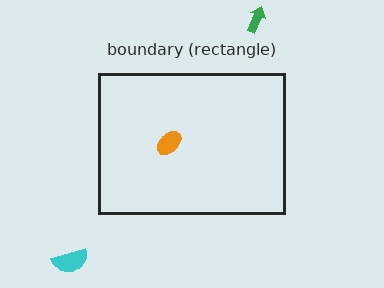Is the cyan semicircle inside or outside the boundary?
Outside.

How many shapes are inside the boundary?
1 inside, 2 outside.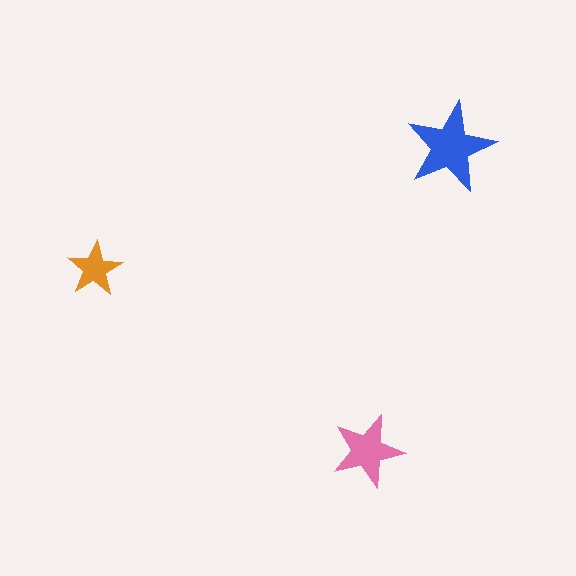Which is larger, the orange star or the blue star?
The blue one.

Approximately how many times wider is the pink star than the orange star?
About 1.5 times wider.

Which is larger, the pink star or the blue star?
The blue one.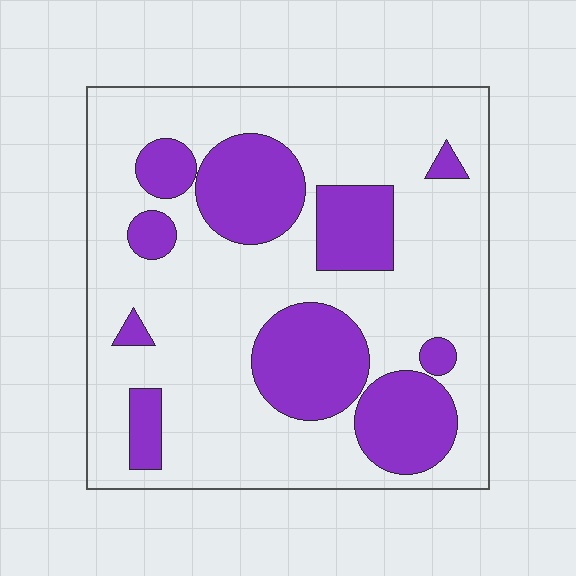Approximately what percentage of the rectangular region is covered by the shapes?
Approximately 30%.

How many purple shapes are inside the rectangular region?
10.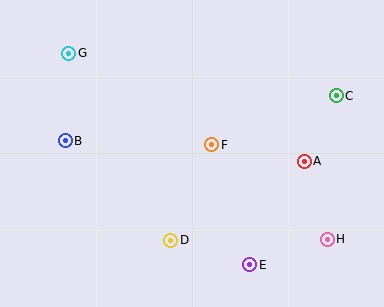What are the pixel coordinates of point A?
Point A is at (304, 161).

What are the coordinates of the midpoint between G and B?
The midpoint between G and B is at (67, 97).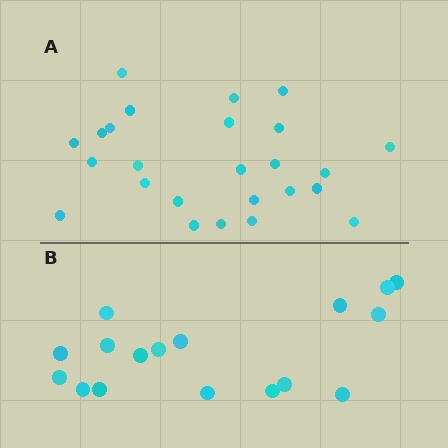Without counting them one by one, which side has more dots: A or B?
Region A (the top region) has more dots.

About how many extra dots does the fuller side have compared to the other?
Region A has roughly 8 or so more dots than region B.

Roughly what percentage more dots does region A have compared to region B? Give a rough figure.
About 45% more.